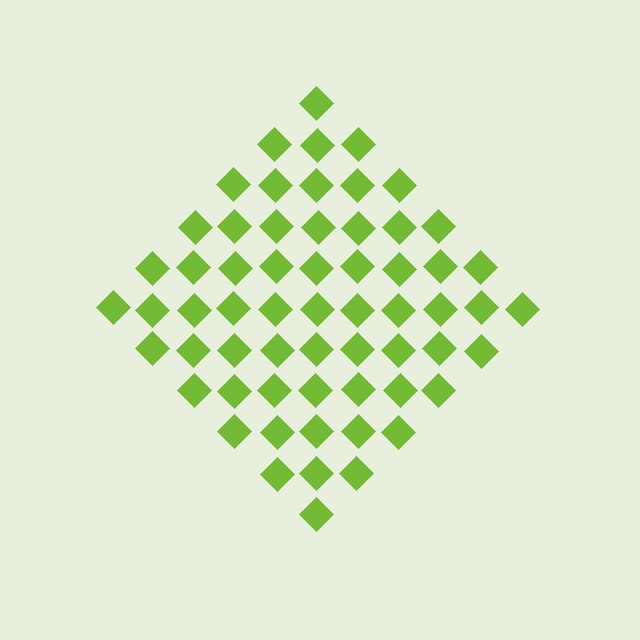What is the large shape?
The large shape is a diamond.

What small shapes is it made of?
It is made of small diamonds.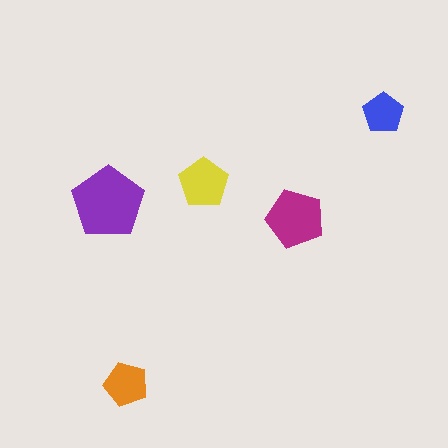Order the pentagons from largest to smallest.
the purple one, the magenta one, the yellow one, the orange one, the blue one.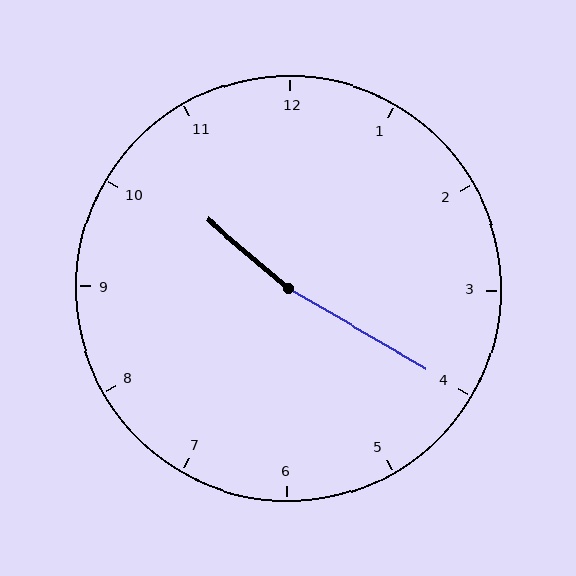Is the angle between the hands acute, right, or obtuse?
It is obtuse.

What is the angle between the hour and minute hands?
Approximately 170 degrees.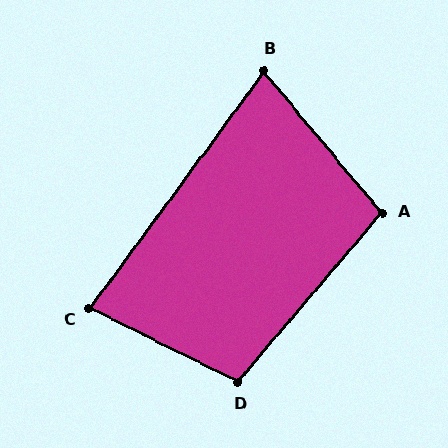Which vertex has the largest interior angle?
D, at approximately 104 degrees.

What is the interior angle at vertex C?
Approximately 80 degrees (acute).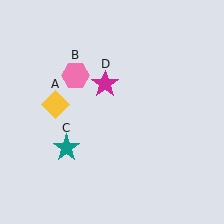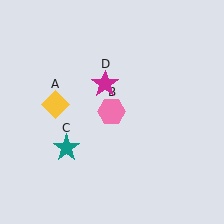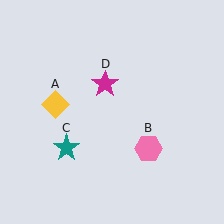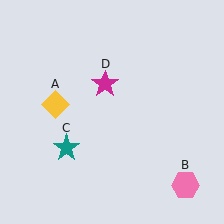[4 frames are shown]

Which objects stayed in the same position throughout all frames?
Yellow diamond (object A) and teal star (object C) and magenta star (object D) remained stationary.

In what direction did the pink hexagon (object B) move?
The pink hexagon (object B) moved down and to the right.